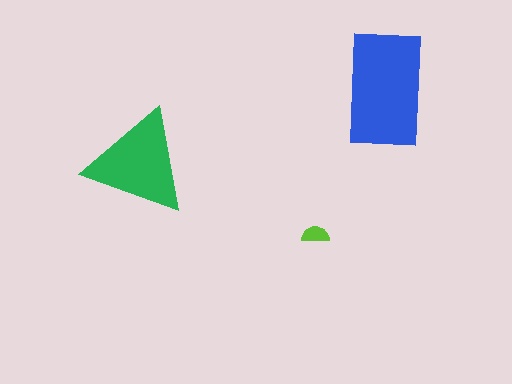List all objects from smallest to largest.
The lime semicircle, the green triangle, the blue rectangle.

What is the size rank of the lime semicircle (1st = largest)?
3rd.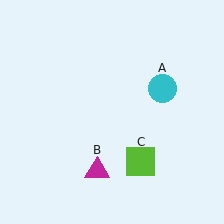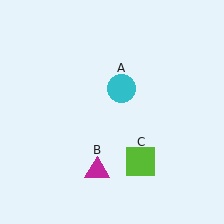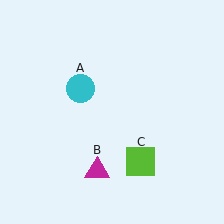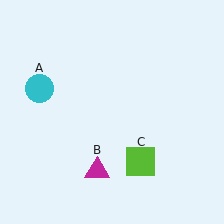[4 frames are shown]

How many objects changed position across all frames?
1 object changed position: cyan circle (object A).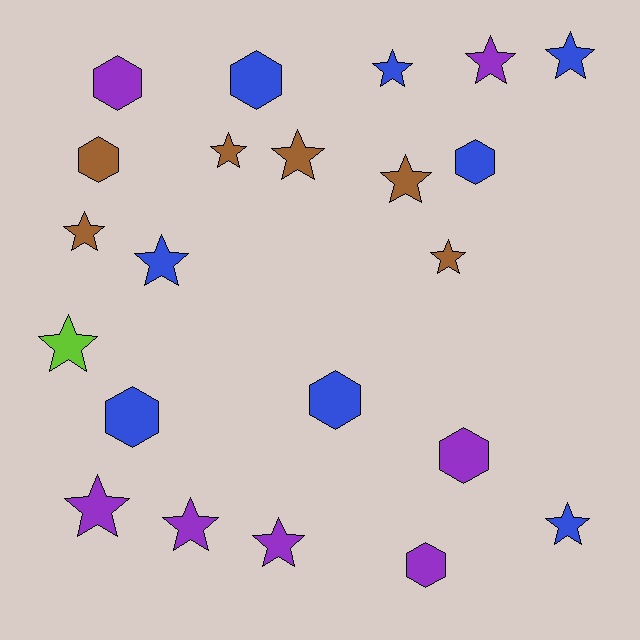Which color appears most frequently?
Blue, with 8 objects.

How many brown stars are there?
There are 5 brown stars.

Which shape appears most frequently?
Star, with 14 objects.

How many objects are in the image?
There are 22 objects.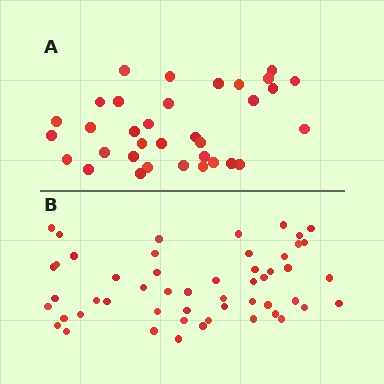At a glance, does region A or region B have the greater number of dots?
Region B (the bottom region) has more dots.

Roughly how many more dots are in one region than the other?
Region B has approximately 20 more dots than region A.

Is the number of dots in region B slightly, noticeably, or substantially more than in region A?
Region B has substantially more. The ratio is roughly 1.5 to 1.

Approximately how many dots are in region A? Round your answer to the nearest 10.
About 30 dots. (The exact count is 34, which rounds to 30.)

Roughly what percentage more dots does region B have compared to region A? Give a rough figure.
About 55% more.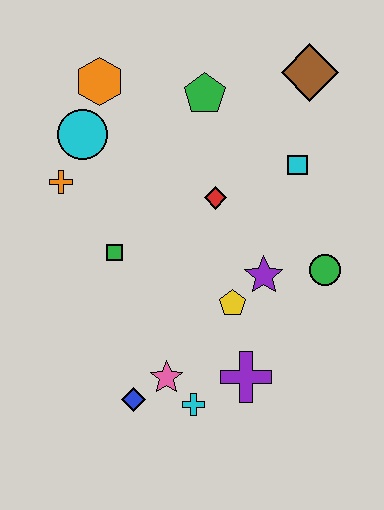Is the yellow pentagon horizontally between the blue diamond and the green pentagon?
No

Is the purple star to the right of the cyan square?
No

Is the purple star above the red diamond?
No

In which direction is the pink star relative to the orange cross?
The pink star is below the orange cross.